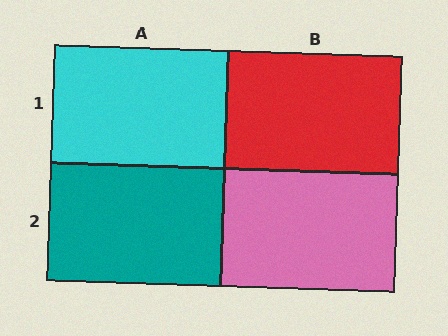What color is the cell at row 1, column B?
Red.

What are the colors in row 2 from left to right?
Teal, pink.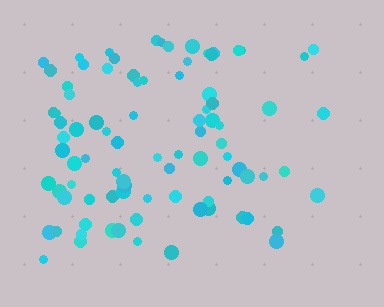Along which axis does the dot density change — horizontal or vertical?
Horizontal.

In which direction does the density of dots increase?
From right to left, with the left side densest.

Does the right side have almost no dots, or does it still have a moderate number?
Still a moderate number, just noticeably fewer than the left.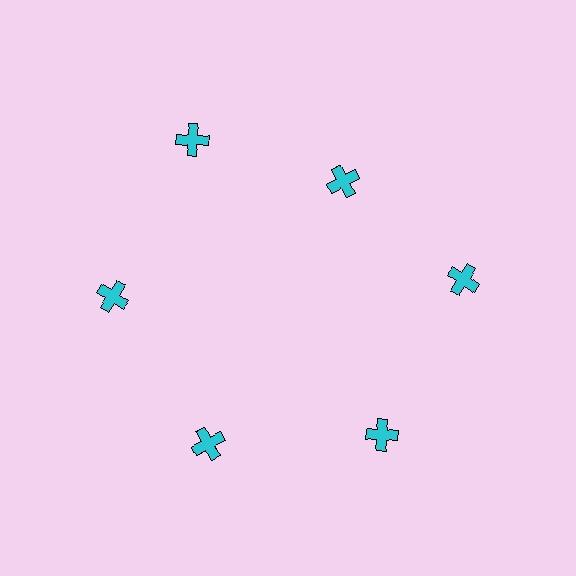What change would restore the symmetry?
The symmetry would be restored by moving it outward, back onto the ring so that all 6 crosses sit at equal angles and equal distance from the center.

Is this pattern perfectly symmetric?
No. The 6 cyan crosses are arranged in a ring, but one element near the 1 o'clock position is pulled inward toward the center, breaking the 6-fold rotational symmetry.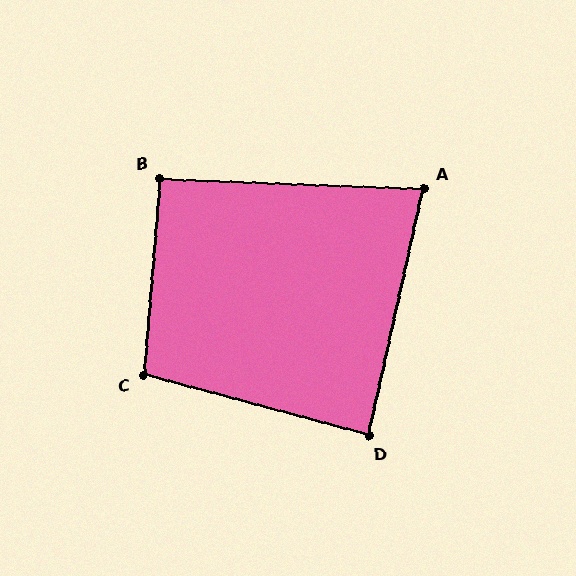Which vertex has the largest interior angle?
C, at approximately 100 degrees.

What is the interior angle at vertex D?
Approximately 87 degrees (approximately right).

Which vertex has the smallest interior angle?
A, at approximately 80 degrees.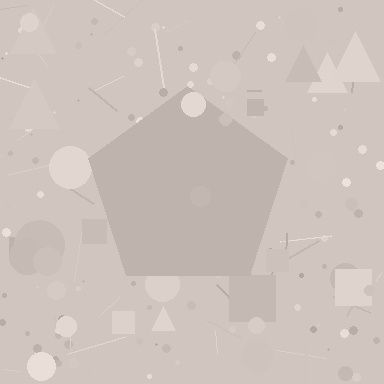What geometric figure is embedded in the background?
A pentagon is embedded in the background.